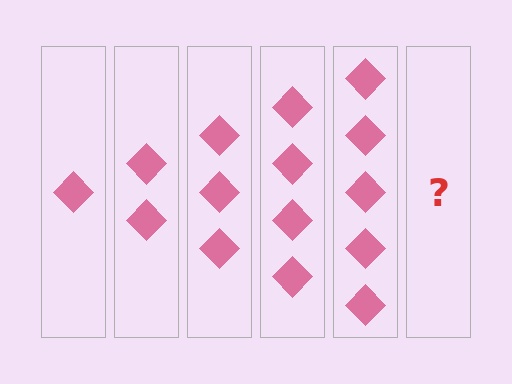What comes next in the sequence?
The next element should be 6 diamonds.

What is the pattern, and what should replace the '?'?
The pattern is that each step adds one more diamond. The '?' should be 6 diamonds.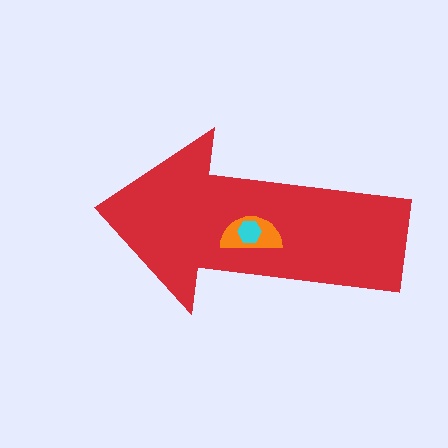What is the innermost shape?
The cyan hexagon.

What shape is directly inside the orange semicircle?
The cyan hexagon.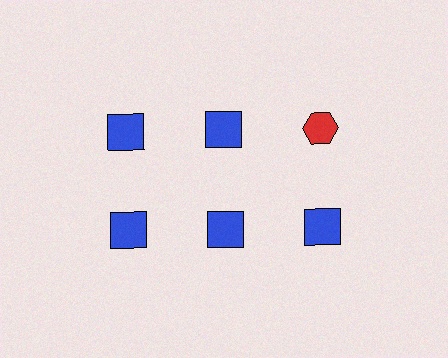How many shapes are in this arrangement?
There are 6 shapes arranged in a grid pattern.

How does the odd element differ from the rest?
It differs in both color (red instead of blue) and shape (hexagon instead of square).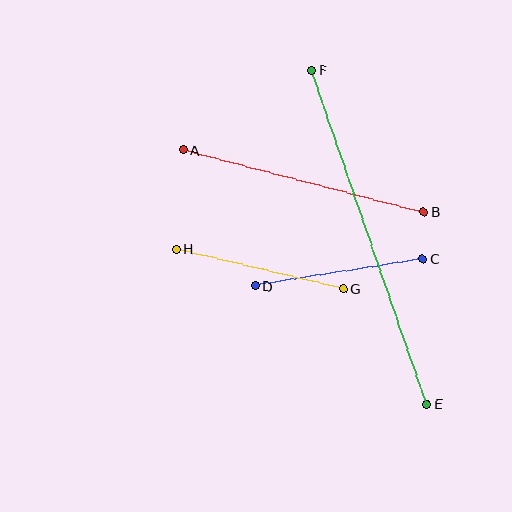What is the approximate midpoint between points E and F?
The midpoint is at approximately (370, 237) pixels.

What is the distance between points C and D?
The distance is approximately 170 pixels.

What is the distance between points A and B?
The distance is approximately 248 pixels.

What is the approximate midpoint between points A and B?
The midpoint is at approximately (303, 181) pixels.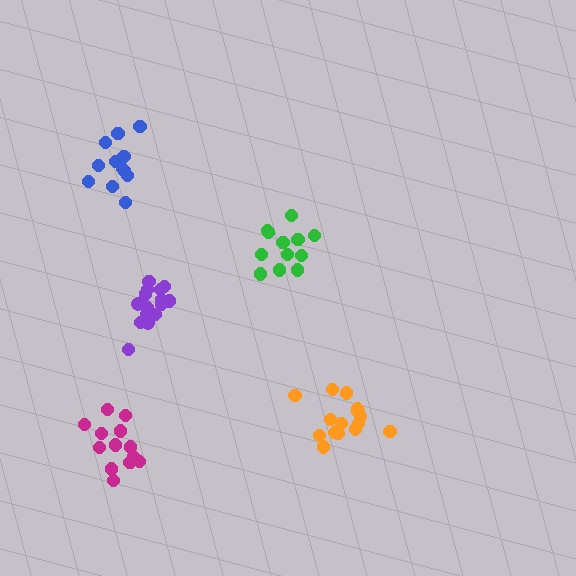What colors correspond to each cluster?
The clusters are colored: magenta, purple, orange, green, blue.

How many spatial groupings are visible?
There are 5 spatial groupings.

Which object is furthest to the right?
The orange cluster is rightmost.